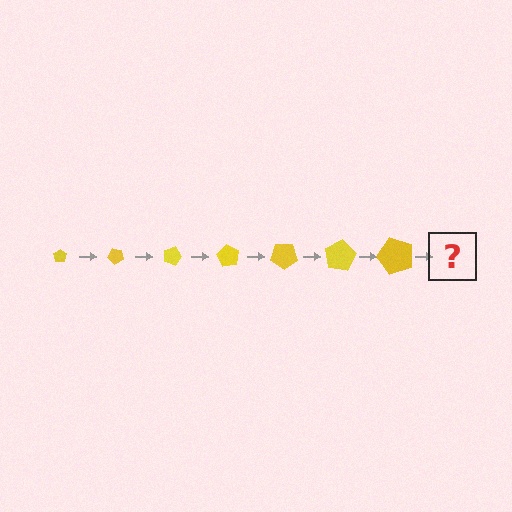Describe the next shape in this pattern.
It should be a pentagon, larger than the previous one and rotated 315 degrees from the start.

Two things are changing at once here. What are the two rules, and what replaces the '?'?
The two rules are that the pentagon grows larger each step and it rotates 45 degrees each step. The '?' should be a pentagon, larger than the previous one and rotated 315 degrees from the start.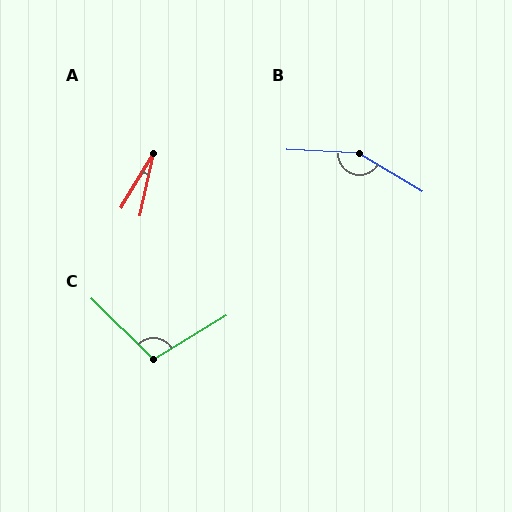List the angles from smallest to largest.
A (18°), C (104°), B (151°).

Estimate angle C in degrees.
Approximately 104 degrees.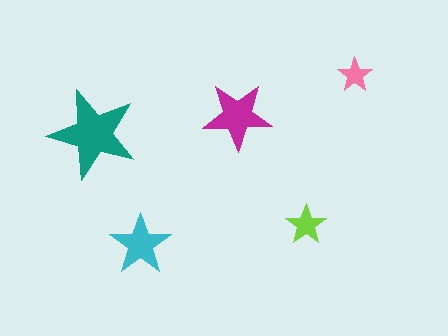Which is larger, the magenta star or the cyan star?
The magenta one.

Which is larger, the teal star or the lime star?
The teal one.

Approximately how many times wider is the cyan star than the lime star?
About 1.5 times wider.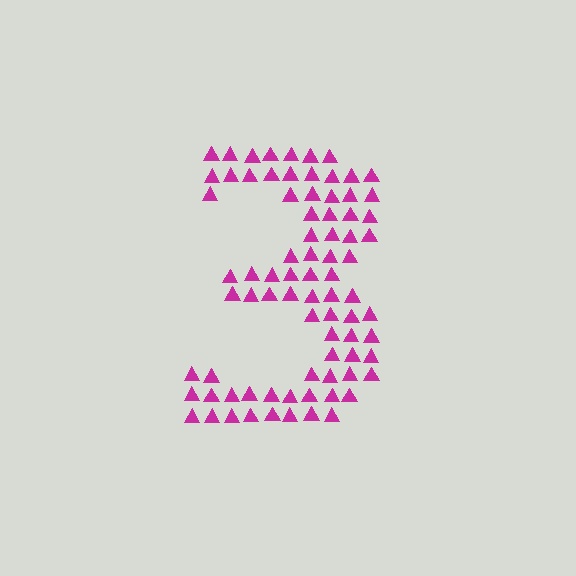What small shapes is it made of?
It is made of small triangles.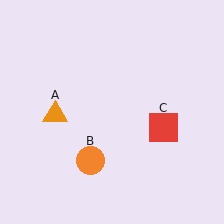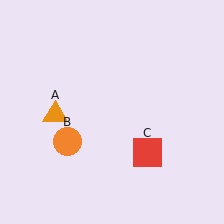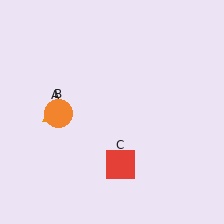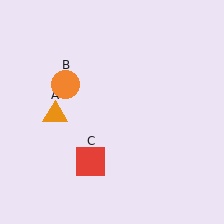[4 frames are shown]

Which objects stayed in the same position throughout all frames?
Orange triangle (object A) remained stationary.